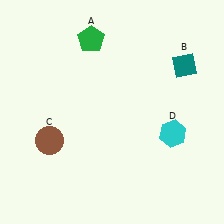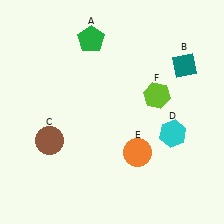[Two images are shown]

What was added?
An orange circle (E), a lime hexagon (F) were added in Image 2.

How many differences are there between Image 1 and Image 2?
There are 2 differences between the two images.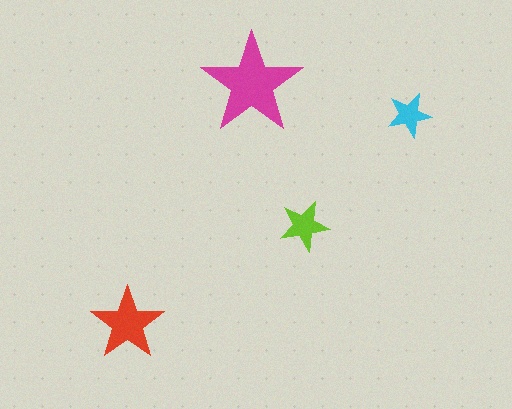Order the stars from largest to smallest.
the magenta one, the red one, the lime one, the cyan one.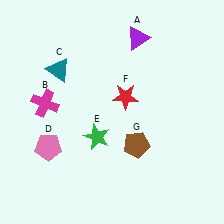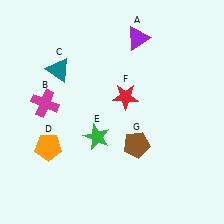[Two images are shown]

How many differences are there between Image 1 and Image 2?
There is 1 difference between the two images.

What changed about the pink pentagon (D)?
In Image 1, D is pink. In Image 2, it changed to orange.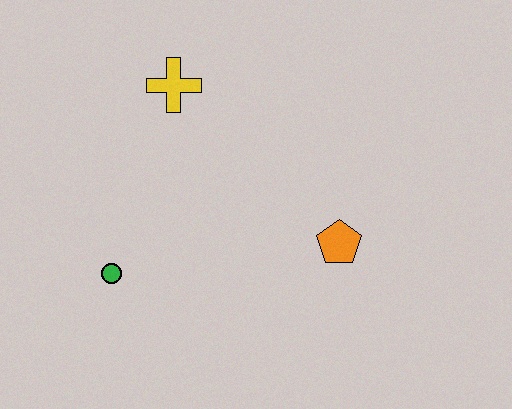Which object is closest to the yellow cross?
The green circle is closest to the yellow cross.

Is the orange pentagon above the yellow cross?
No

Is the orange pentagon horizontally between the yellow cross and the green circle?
No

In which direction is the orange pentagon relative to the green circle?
The orange pentagon is to the right of the green circle.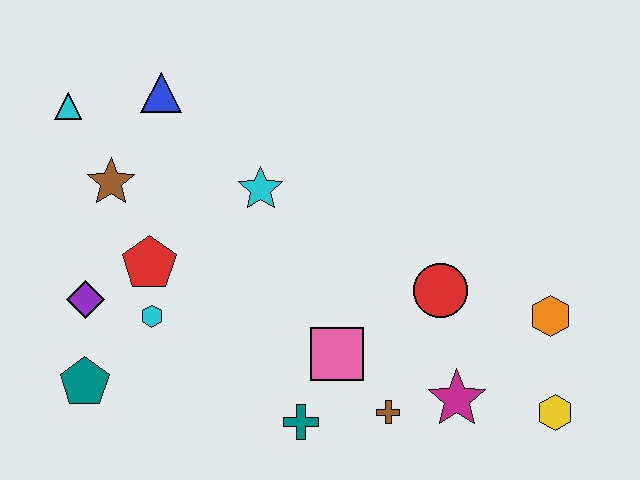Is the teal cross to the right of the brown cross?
No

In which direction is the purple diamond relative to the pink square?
The purple diamond is to the left of the pink square.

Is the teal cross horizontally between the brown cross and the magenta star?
No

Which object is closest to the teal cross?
The pink square is closest to the teal cross.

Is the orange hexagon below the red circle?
Yes